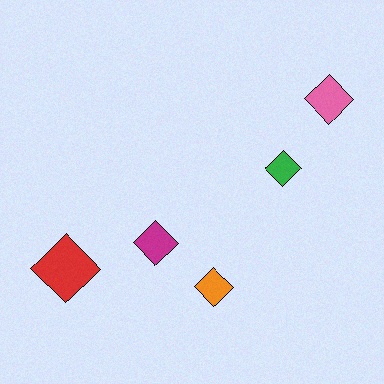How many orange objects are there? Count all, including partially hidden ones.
There is 1 orange object.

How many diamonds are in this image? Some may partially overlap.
There are 5 diamonds.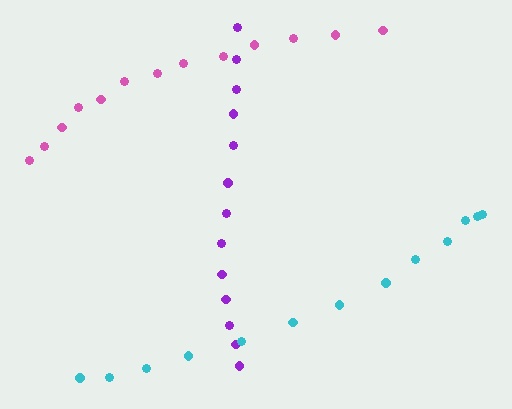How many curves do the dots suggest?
There are 3 distinct paths.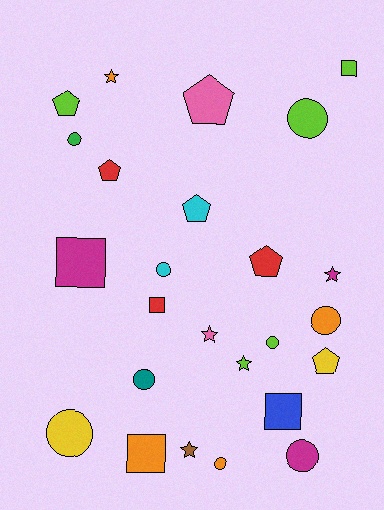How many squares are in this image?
There are 5 squares.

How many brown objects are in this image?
There is 1 brown object.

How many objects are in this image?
There are 25 objects.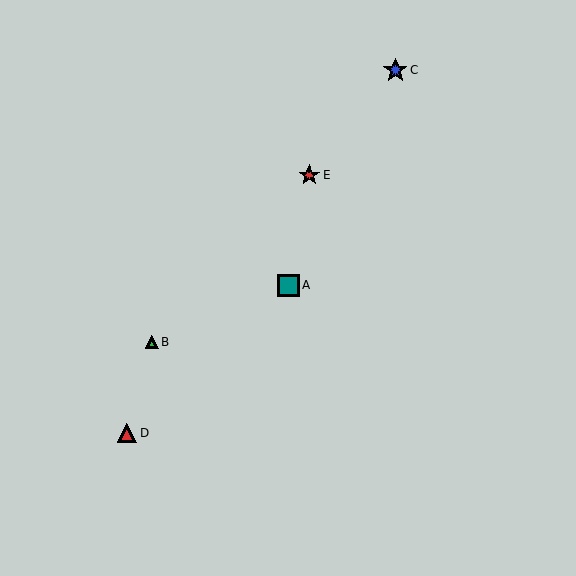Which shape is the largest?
The blue star (labeled C) is the largest.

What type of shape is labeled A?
Shape A is a teal square.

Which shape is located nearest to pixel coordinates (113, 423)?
The red triangle (labeled D) at (127, 433) is nearest to that location.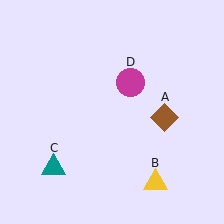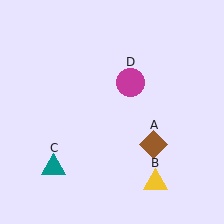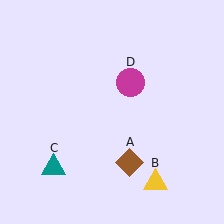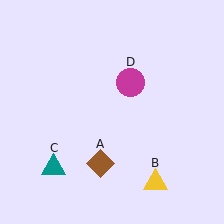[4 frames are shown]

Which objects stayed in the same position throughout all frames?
Yellow triangle (object B) and teal triangle (object C) and magenta circle (object D) remained stationary.